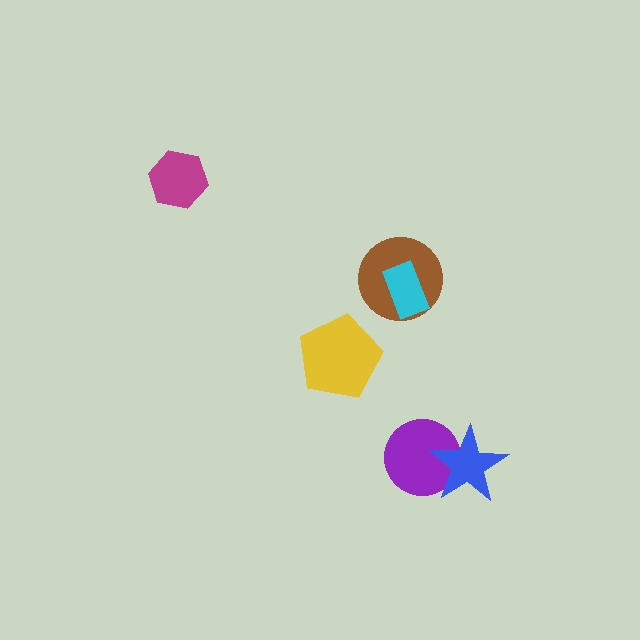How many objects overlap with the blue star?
1 object overlaps with the blue star.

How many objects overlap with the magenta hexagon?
0 objects overlap with the magenta hexagon.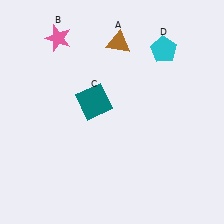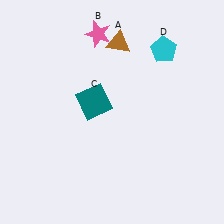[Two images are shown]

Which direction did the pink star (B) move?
The pink star (B) moved right.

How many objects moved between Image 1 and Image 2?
1 object moved between the two images.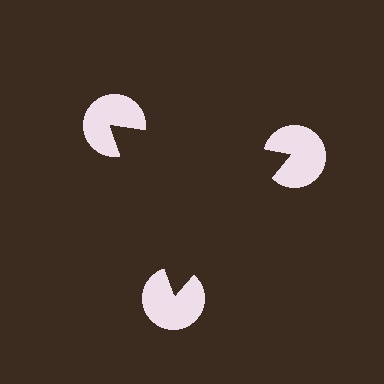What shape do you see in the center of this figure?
An illusory triangle — its edges are inferred from the aligned wedge cuts in the pac-man discs, not physically drawn.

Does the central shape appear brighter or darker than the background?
It typically appears slightly darker than the background, even though no actual brightness change is drawn.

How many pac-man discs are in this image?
There are 3 — one at each vertex of the illusory triangle.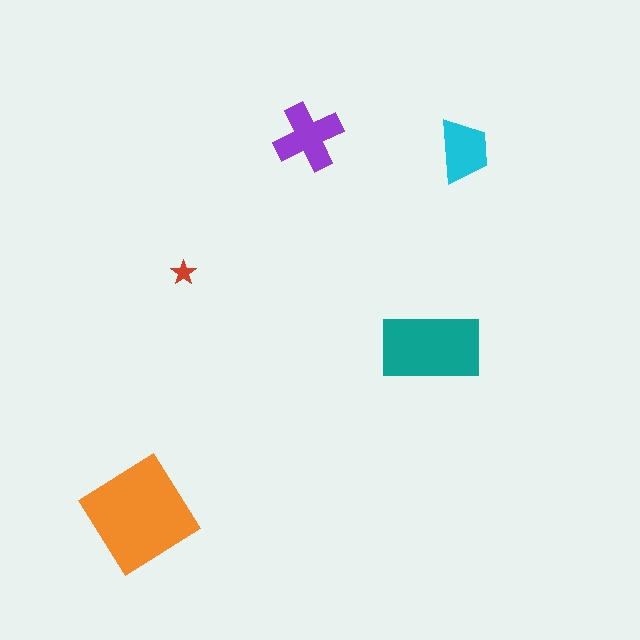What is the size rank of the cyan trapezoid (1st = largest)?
4th.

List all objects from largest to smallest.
The orange diamond, the teal rectangle, the purple cross, the cyan trapezoid, the red star.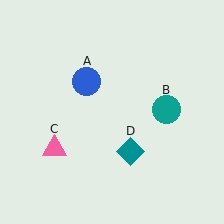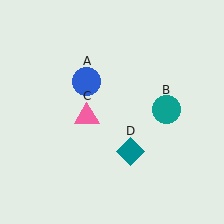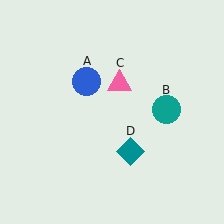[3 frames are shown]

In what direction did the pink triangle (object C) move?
The pink triangle (object C) moved up and to the right.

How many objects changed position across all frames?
1 object changed position: pink triangle (object C).